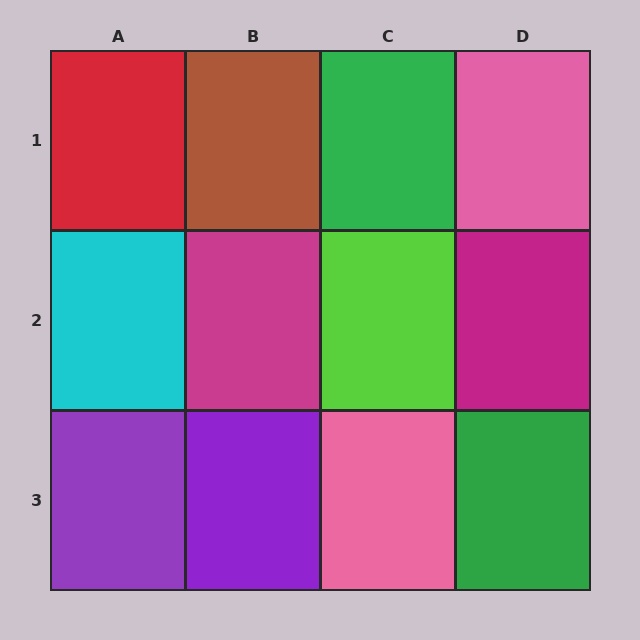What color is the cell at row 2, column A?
Cyan.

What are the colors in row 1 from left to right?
Red, brown, green, pink.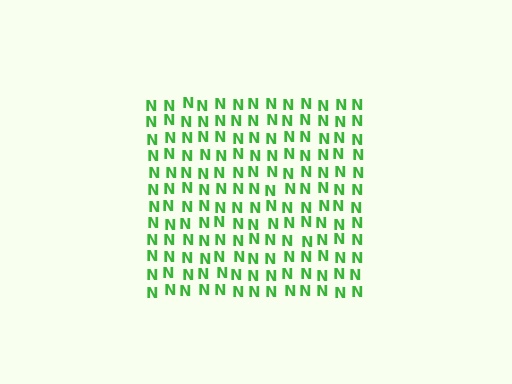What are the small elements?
The small elements are letter N's.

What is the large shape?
The large shape is a square.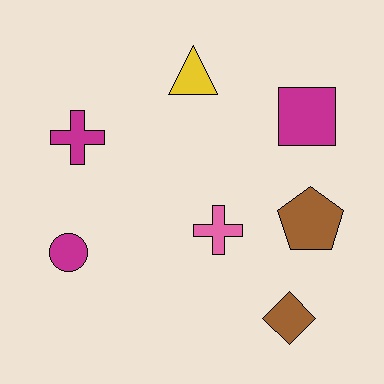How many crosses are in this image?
There are 2 crosses.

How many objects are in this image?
There are 7 objects.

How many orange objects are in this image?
There are no orange objects.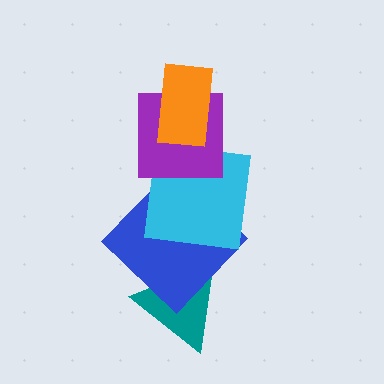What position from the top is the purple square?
The purple square is 2nd from the top.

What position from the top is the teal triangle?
The teal triangle is 5th from the top.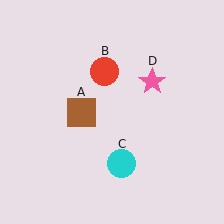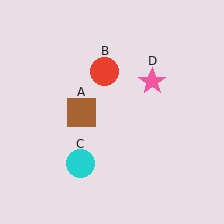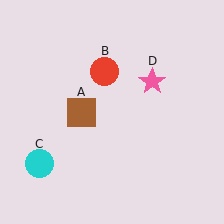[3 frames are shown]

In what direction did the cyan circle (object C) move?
The cyan circle (object C) moved left.